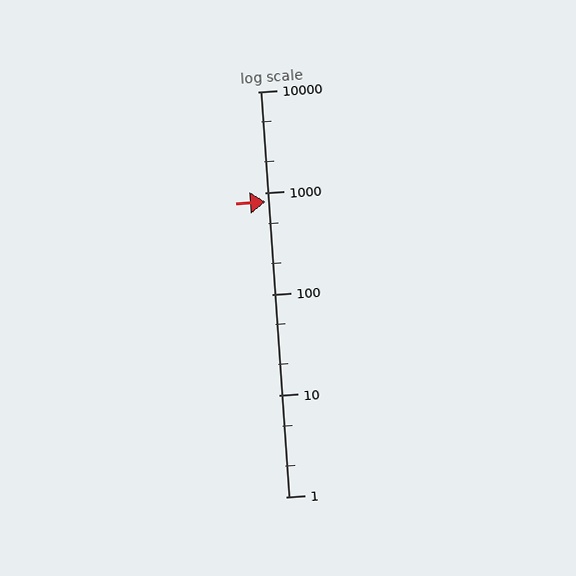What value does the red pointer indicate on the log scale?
The pointer indicates approximately 810.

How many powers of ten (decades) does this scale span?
The scale spans 4 decades, from 1 to 10000.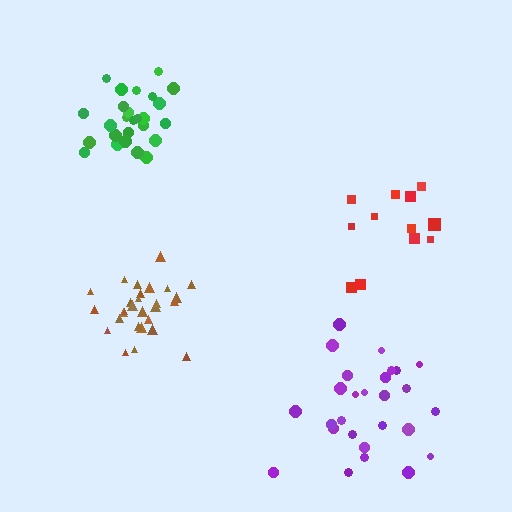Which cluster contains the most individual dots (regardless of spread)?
Brown (28).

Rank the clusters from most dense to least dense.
brown, green, purple, red.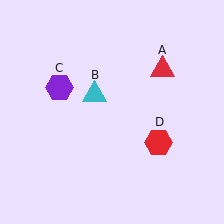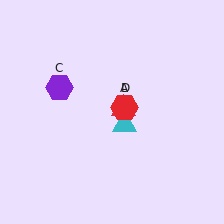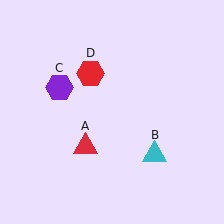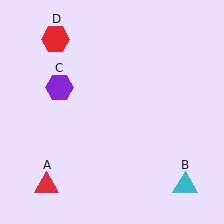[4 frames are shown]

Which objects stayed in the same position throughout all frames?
Purple hexagon (object C) remained stationary.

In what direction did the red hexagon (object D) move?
The red hexagon (object D) moved up and to the left.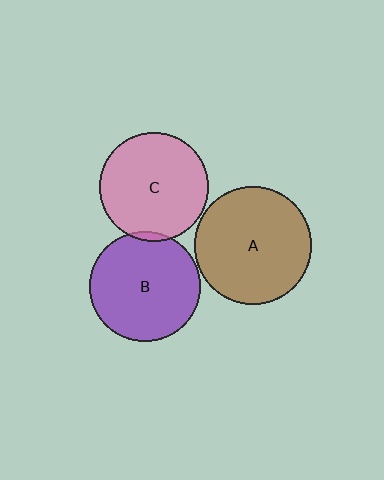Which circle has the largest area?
Circle A (brown).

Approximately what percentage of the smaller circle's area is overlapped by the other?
Approximately 5%.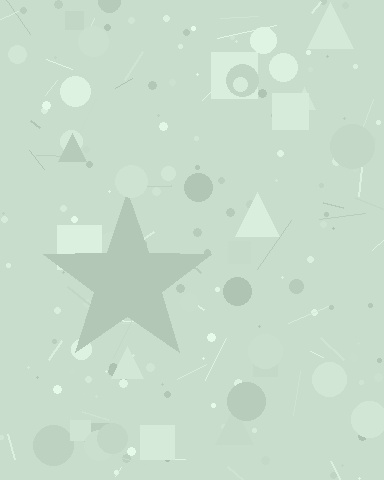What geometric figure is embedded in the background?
A star is embedded in the background.